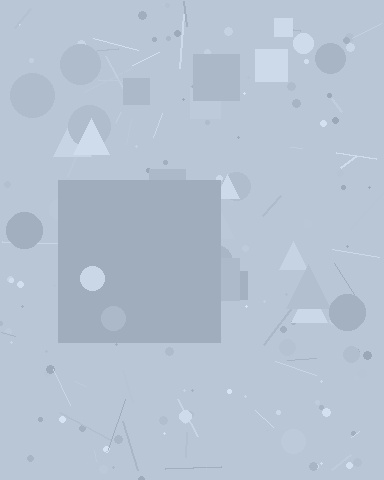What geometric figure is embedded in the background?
A square is embedded in the background.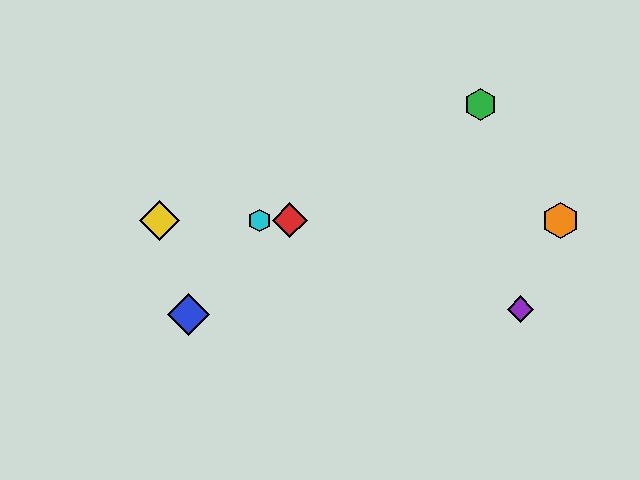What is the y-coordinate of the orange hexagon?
The orange hexagon is at y≈220.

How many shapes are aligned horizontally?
4 shapes (the red diamond, the yellow diamond, the orange hexagon, the cyan hexagon) are aligned horizontally.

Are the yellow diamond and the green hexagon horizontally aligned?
No, the yellow diamond is at y≈220 and the green hexagon is at y≈105.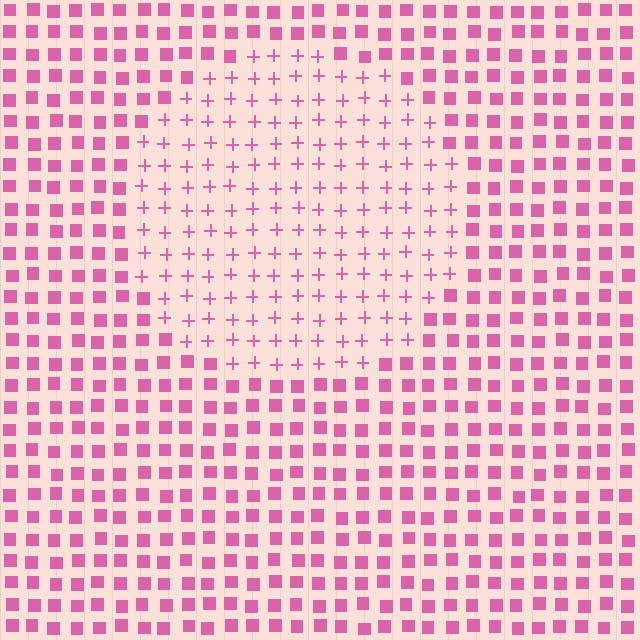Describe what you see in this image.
The image is filled with small pink elements arranged in a uniform grid. A circle-shaped region contains plus signs, while the surrounding area contains squares. The boundary is defined purely by the change in element shape.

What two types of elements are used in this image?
The image uses plus signs inside the circle region and squares outside it.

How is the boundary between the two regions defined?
The boundary is defined by a change in element shape: plus signs inside vs. squares outside. All elements share the same color and spacing.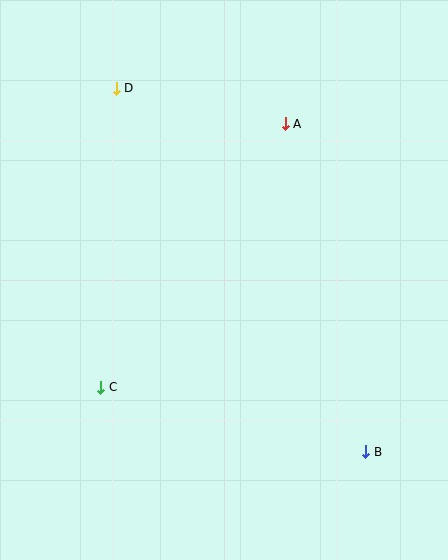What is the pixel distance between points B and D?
The distance between B and D is 441 pixels.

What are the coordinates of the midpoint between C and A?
The midpoint between C and A is at (193, 255).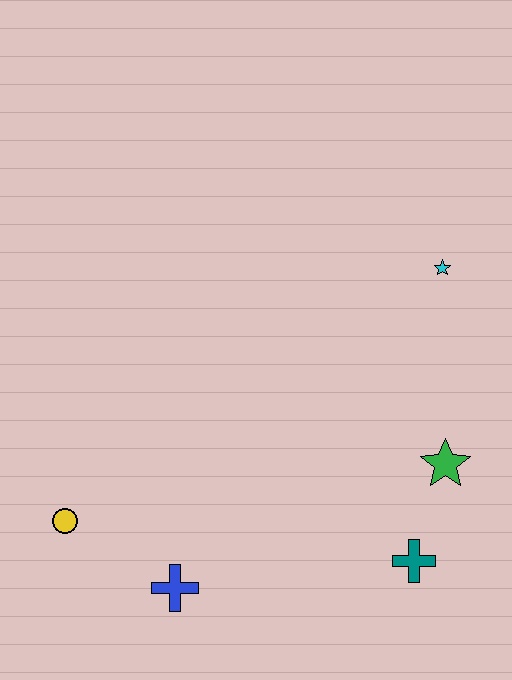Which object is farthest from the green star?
The yellow circle is farthest from the green star.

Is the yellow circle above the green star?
No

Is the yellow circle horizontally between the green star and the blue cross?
No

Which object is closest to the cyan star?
The green star is closest to the cyan star.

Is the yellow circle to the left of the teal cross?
Yes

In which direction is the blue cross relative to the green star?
The blue cross is to the left of the green star.